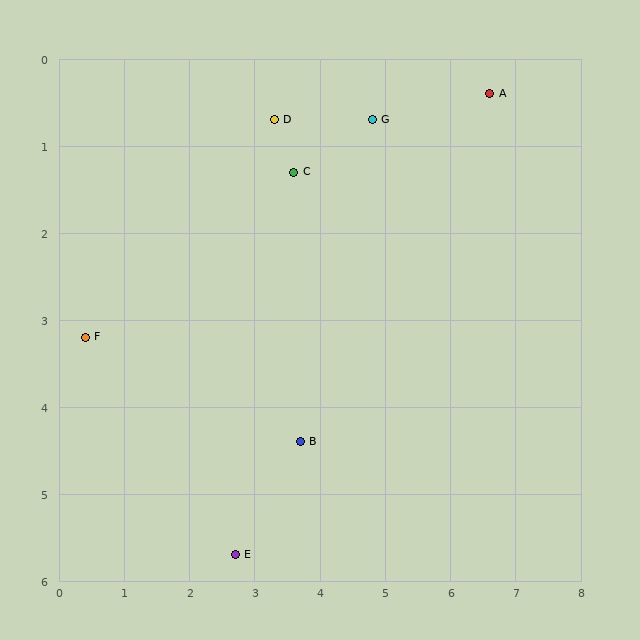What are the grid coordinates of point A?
Point A is at approximately (6.6, 0.4).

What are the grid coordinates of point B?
Point B is at approximately (3.7, 4.4).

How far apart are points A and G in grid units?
Points A and G are about 1.8 grid units apart.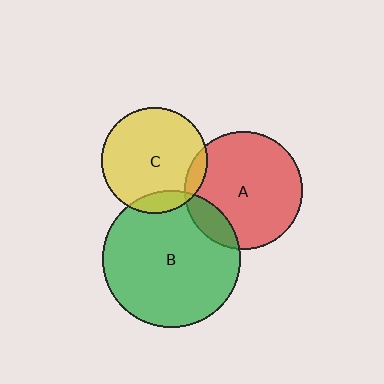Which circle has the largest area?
Circle B (green).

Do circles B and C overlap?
Yes.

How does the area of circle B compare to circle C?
Approximately 1.7 times.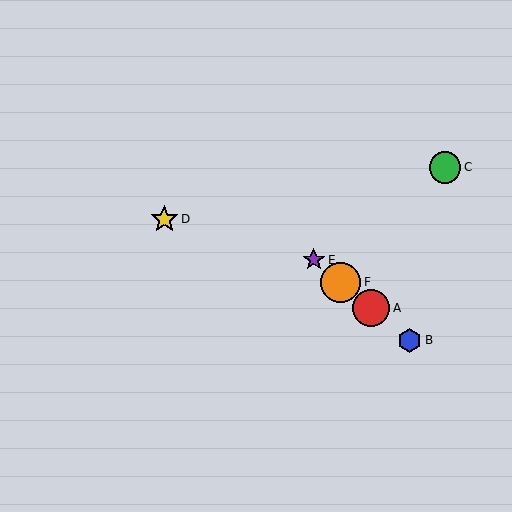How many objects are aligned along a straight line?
4 objects (A, B, E, F) are aligned along a straight line.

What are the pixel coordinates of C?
Object C is at (445, 167).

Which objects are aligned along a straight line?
Objects A, B, E, F are aligned along a straight line.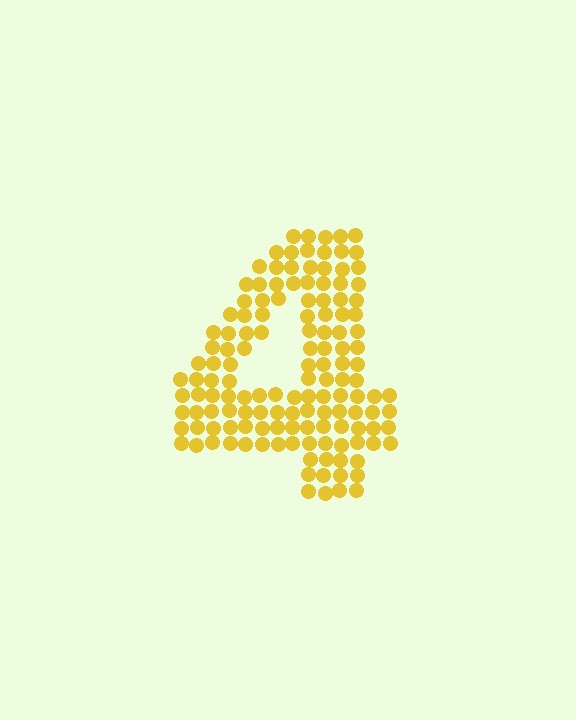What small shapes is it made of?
It is made of small circles.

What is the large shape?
The large shape is the digit 4.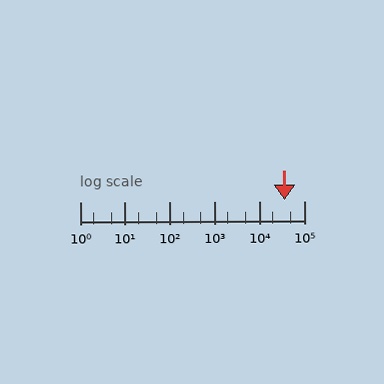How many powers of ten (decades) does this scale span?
The scale spans 5 decades, from 1 to 100000.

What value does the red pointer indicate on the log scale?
The pointer indicates approximately 36000.